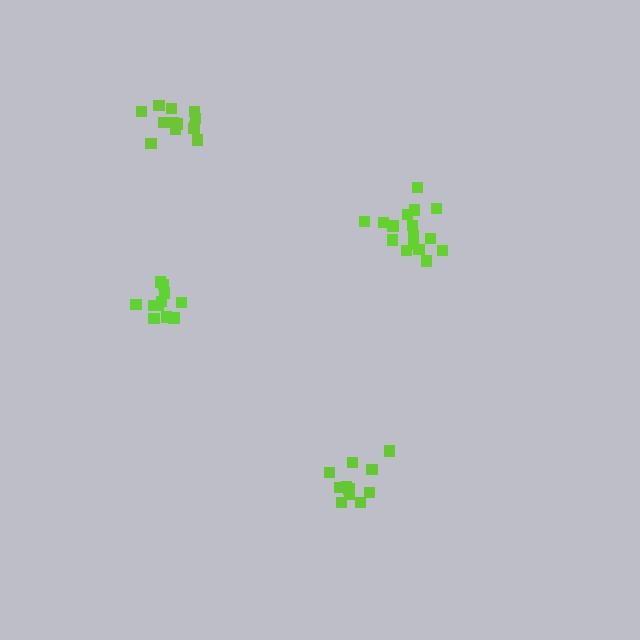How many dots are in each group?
Group 1: 11 dots, Group 2: 13 dots, Group 3: 16 dots, Group 4: 11 dots (51 total).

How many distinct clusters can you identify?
There are 4 distinct clusters.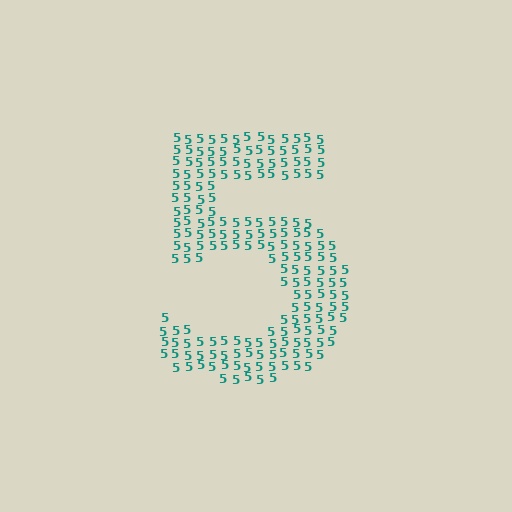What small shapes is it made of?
It is made of small digit 5's.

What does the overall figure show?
The overall figure shows the digit 5.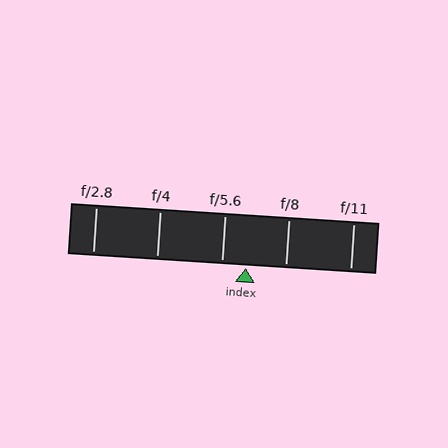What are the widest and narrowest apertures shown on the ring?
The widest aperture shown is f/2.8 and the narrowest is f/11.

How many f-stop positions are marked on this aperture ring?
There are 5 f-stop positions marked.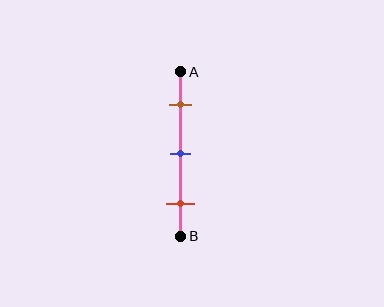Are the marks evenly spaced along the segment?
Yes, the marks are approximately evenly spaced.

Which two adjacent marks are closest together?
The brown and blue marks are the closest adjacent pair.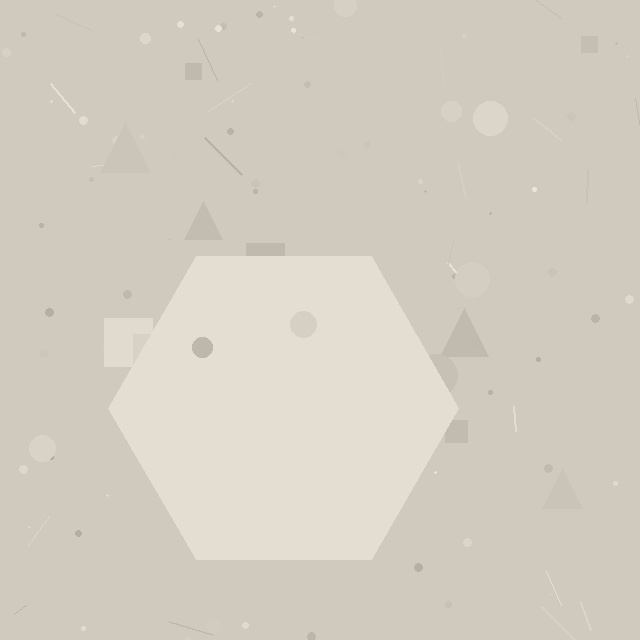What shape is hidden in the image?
A hexagon is hidden in the image.